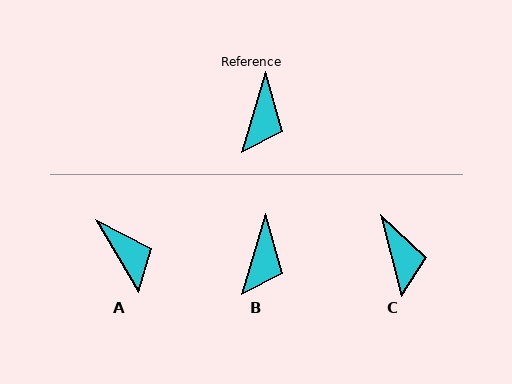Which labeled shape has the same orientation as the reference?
B.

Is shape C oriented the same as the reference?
No, it is off by about 31 degrees.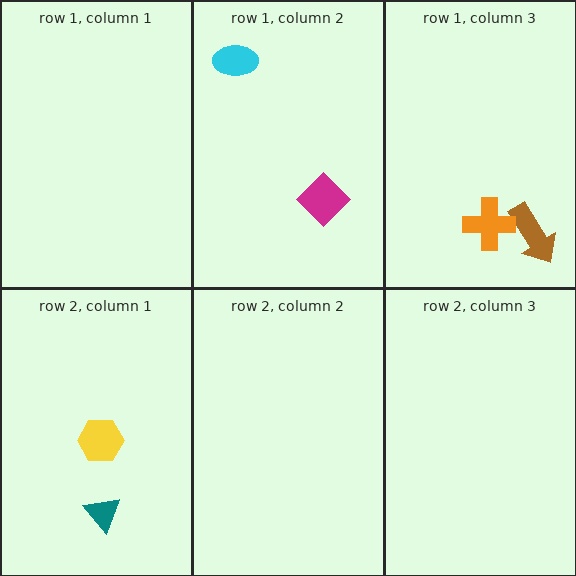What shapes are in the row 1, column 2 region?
The magenta diamond, the cyan ellipse.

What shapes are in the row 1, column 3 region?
The brown arrow, the orange cross.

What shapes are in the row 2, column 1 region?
The yellow hexagon, the teal triangle.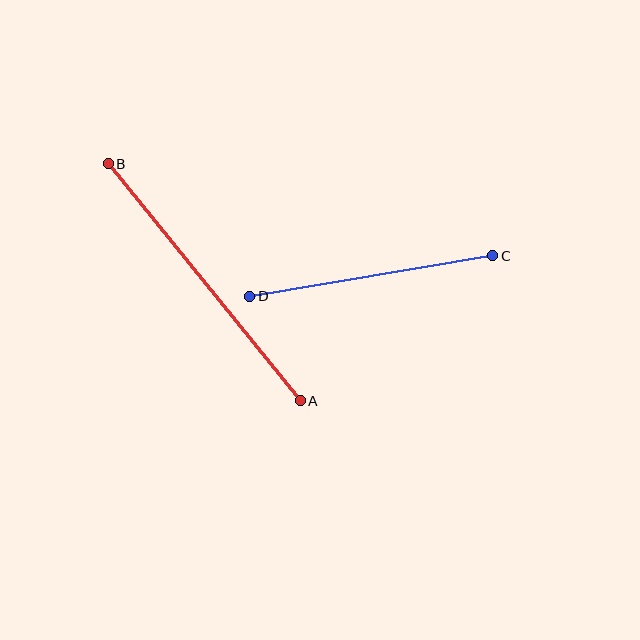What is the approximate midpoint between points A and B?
The midpoint is at approximately (204, 282) pixels.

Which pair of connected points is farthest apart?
Points A and B are farthest apart.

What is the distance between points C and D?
The distance is approximately 246 pixels.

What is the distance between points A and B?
The distance is approximately 305 pixels.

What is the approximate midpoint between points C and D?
The midpoint is at approximately (371, 276) pixels.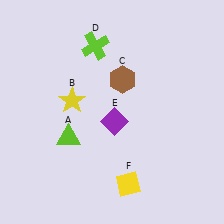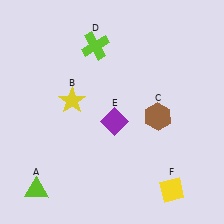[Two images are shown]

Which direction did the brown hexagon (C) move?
The brown hexagon (C) moved down.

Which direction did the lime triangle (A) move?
The lime triangle (A) moved down.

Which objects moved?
The objects that moved are: the lime triangle (A), the brown hexagon (C), the yellow diamond (F).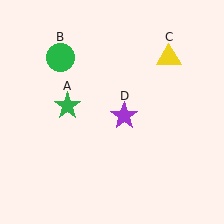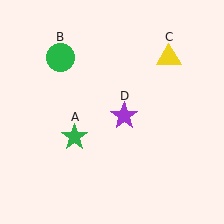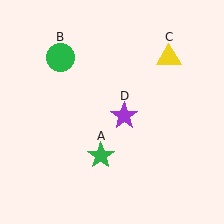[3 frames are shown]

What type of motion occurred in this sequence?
The green star (object A) rotated counterclockwise around the center of the scene.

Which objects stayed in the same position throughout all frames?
Green circle (object B) and yellow triangle (object C) and purple star (object D) remained stationary.